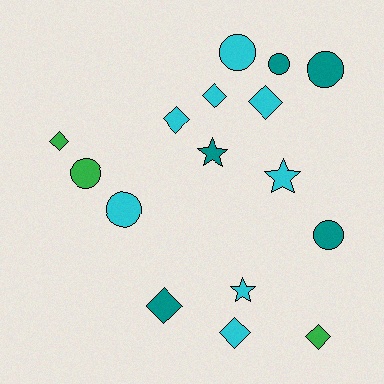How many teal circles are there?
There are 3 teal circles.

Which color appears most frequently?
Cyan, with 8 objects.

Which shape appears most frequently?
Diamond, with 7 objects.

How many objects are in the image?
There are 16 objects.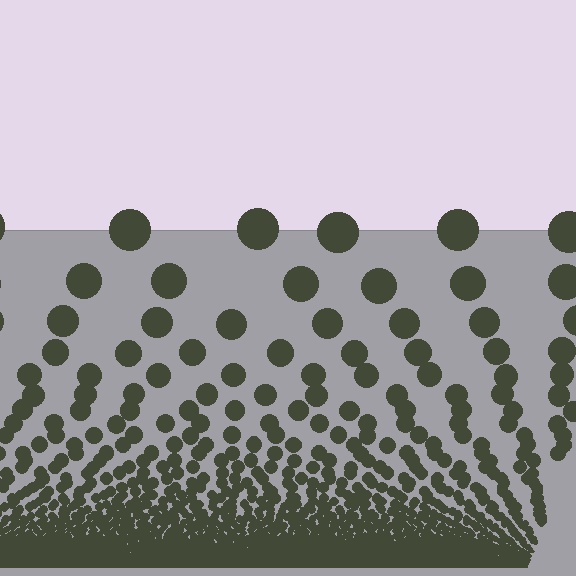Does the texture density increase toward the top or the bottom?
Density increases toward the bottom.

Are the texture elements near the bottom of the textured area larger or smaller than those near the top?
Smaller. The gradient is inverted — elements near the bottom are smaller and denser.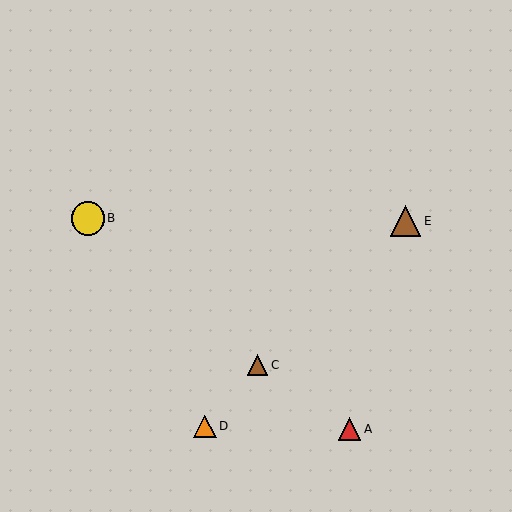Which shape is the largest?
The yellow circle (labeled B) is the largest.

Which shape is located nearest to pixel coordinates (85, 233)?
The yellow circle (labeled B) at (88, 218) is nearest to that location.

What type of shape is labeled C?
Shape C is a brown triangle.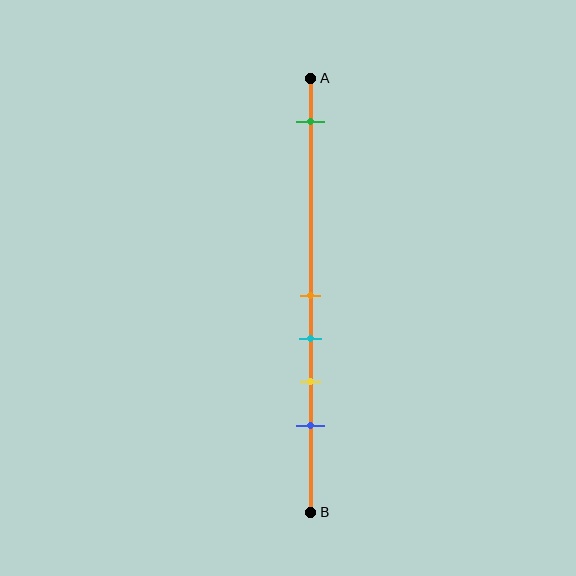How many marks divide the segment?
There are 5 marks dividing the segment.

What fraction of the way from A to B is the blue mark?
The blue mark is approximately 80% (0.8) of the way from A to B.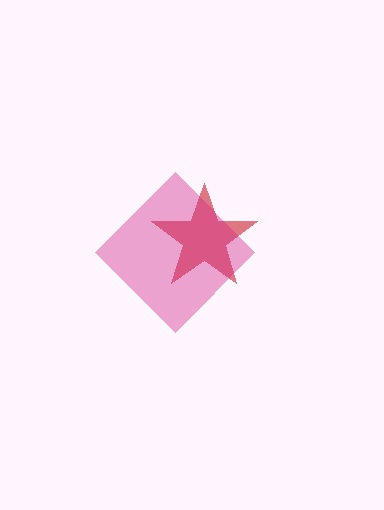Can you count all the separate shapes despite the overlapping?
Yes, there are 2 separate shapes.